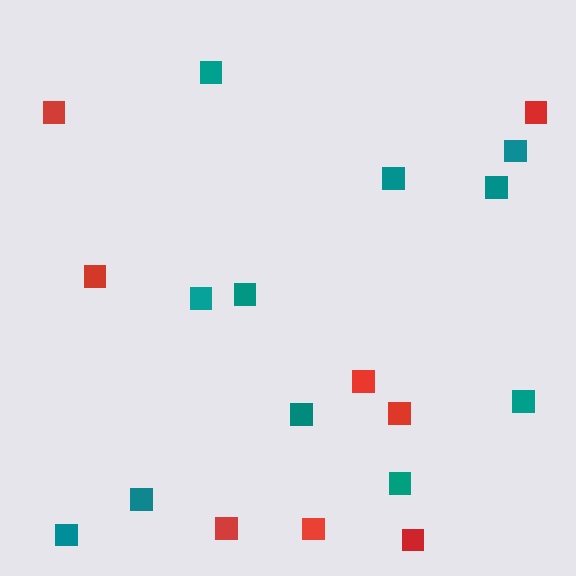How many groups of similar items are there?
There are 2 groups: one group of teal squares (11) and one group of red squares (8).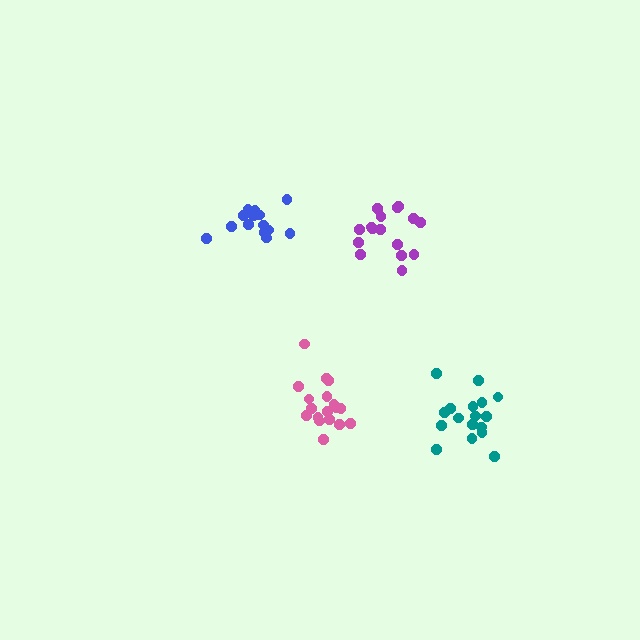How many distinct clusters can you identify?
There are 4 distinct clusters.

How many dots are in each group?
Group 1: 16 dots, Group 2: 17 dots, Group 3: 18 dots, Group 4: 14 dots (65 total).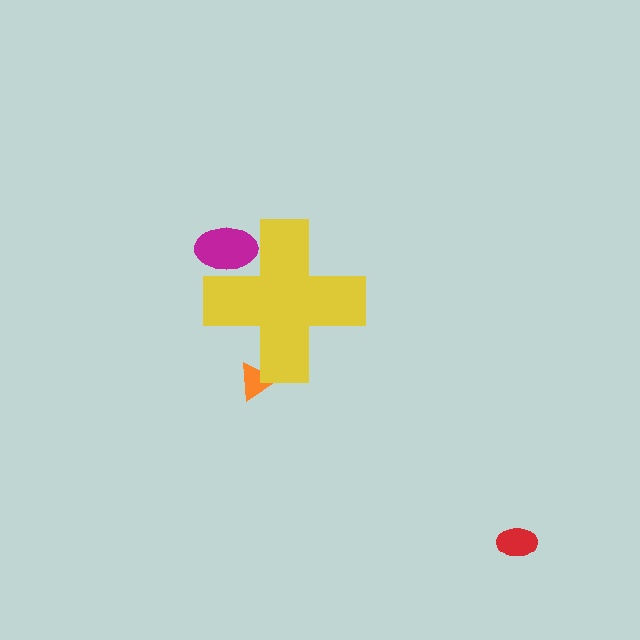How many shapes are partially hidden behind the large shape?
2 shapes are partially hidden.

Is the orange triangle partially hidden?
Yes, the orange triangle is partially hidden behind the yellow cross.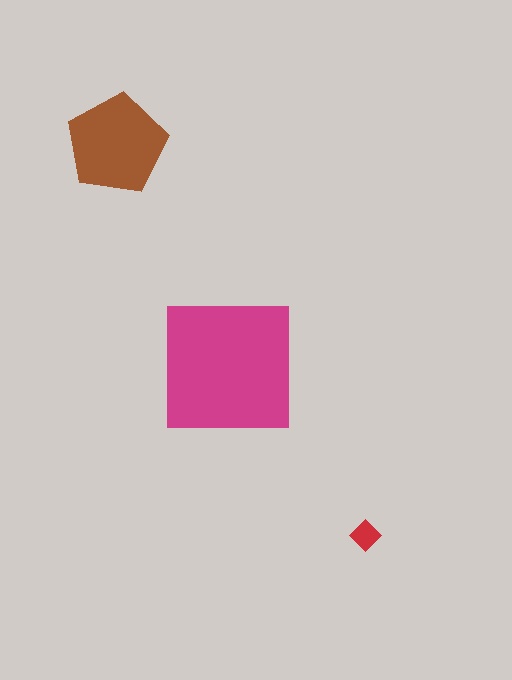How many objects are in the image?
There are 3 objects in the image.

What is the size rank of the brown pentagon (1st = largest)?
2nd.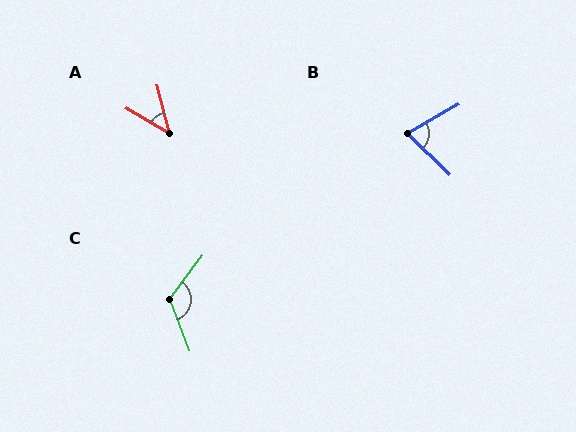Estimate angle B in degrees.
Approximately 74 degrees.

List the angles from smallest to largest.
A (46°), B (74°), C (122°).